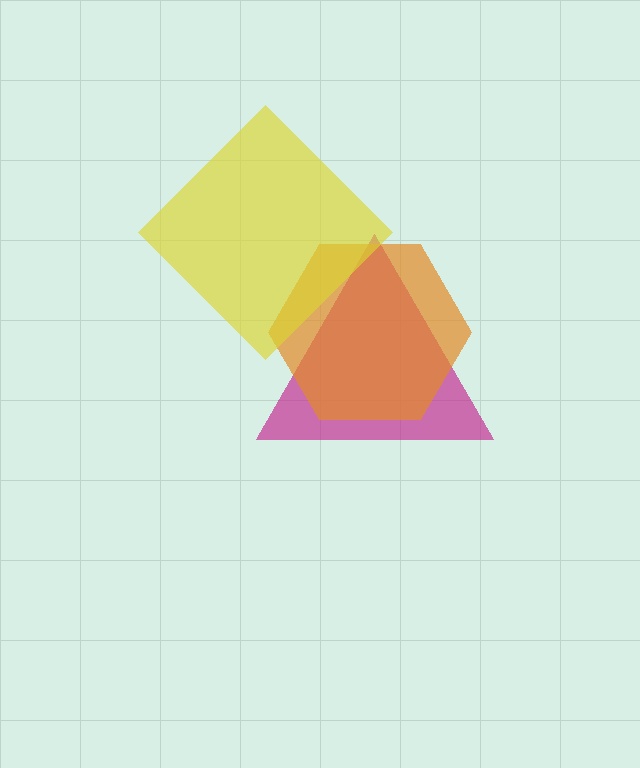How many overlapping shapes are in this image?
There are 3 overlapping shapes in the image.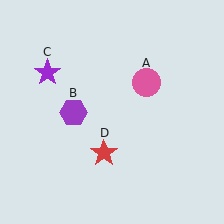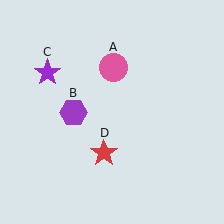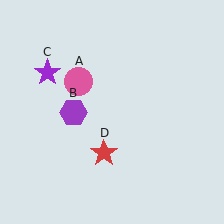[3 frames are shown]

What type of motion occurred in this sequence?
The pink circle (object A) rotated counterclockwise around the center of the scene.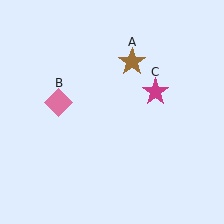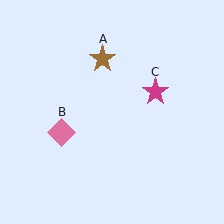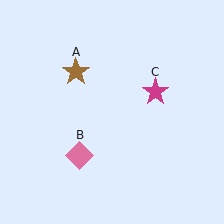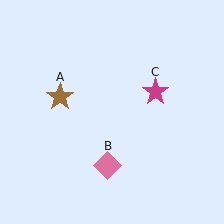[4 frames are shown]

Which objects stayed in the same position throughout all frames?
Magenta star (object C) remained stationary.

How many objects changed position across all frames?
2 objects changed position: brown star (object A), pink diamond (object B).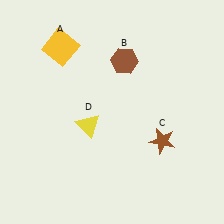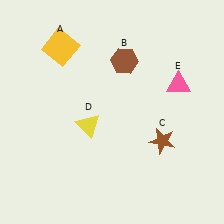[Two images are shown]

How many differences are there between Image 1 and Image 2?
There is 1 difference between the two images.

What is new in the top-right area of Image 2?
A pink triangle (E) was added in the top-right area of Image 2.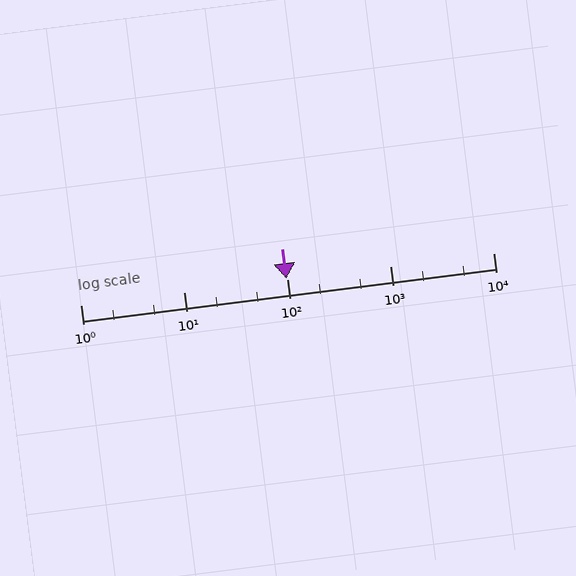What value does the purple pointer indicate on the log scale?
The pointer indicates approximately 98.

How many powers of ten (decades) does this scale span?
The scale spans 4 decades, from 1 to 10000.